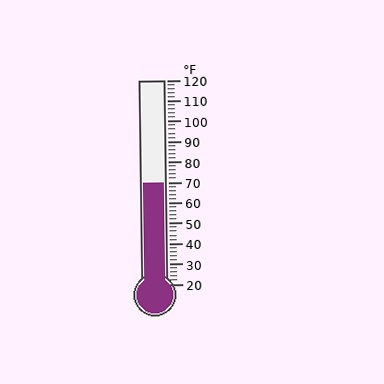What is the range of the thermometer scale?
The thermometer scale ranges from 20°F to 120°F.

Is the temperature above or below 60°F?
The temperature is above 60°F.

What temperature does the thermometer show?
The thermometer shows approximately 70°F.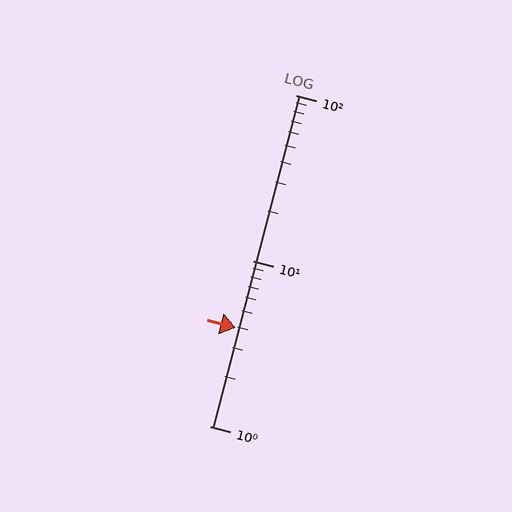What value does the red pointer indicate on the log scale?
The pointer indicates approximately 3.9.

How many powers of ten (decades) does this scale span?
The scale spans 2 decades, from 1 to 100.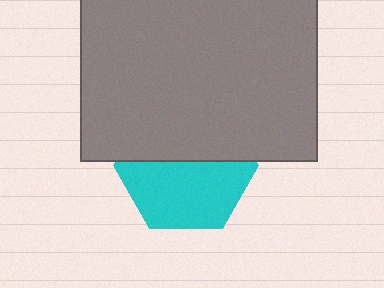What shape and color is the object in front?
The object in front is a gray rectangle.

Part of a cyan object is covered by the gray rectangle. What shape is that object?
It is a hexagon.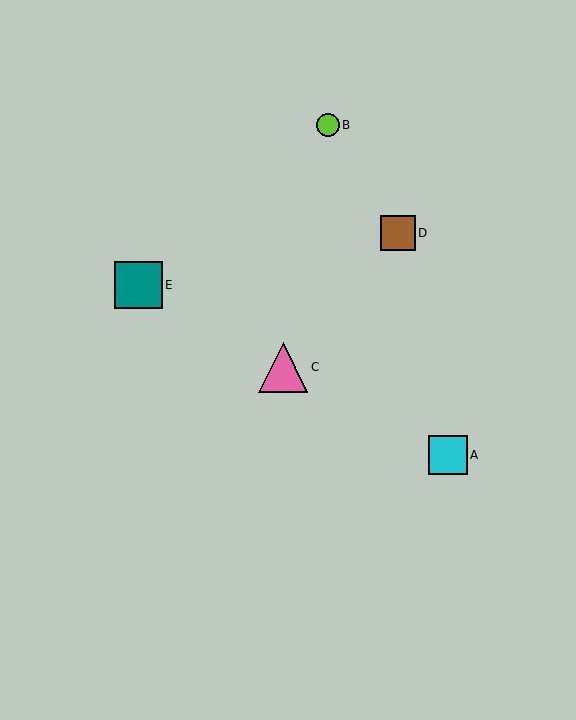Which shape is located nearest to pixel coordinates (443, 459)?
The cyan square (labeled A) at (448, 455) is nearest to that location.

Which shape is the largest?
The pink triangle (labeled C) is the largest.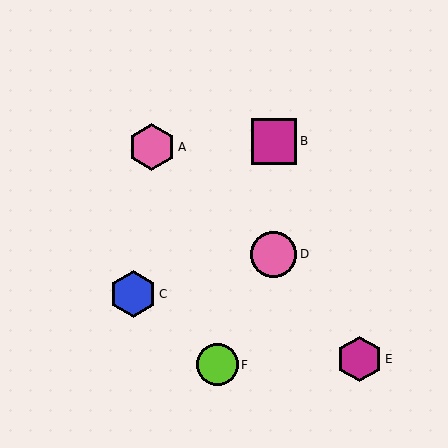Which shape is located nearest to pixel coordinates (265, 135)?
The magenta square (labeled B) at (274, 141) is nearest to that location.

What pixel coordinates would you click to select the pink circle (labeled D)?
Click at (274, 254) to select the pink circle D.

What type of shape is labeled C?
Shape C is a blue hexagon.